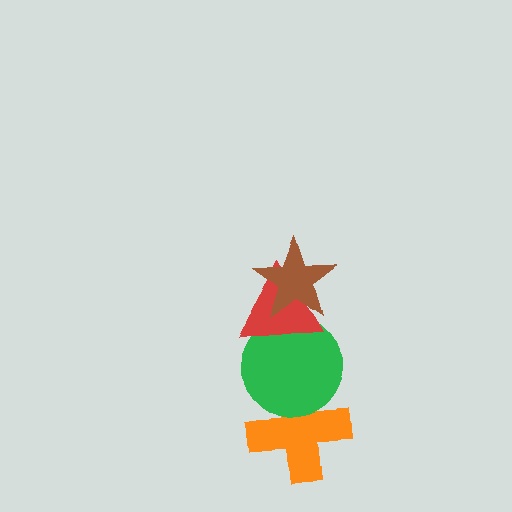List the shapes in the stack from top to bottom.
From top to bottom: the brown star, the red triangle, the green circle, the orange cross.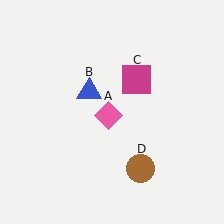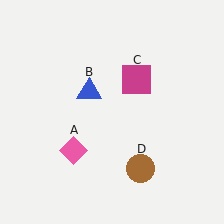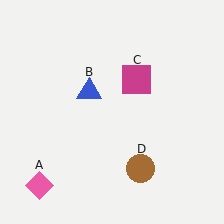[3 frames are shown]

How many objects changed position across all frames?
1 object changed position: pink diamond (object A).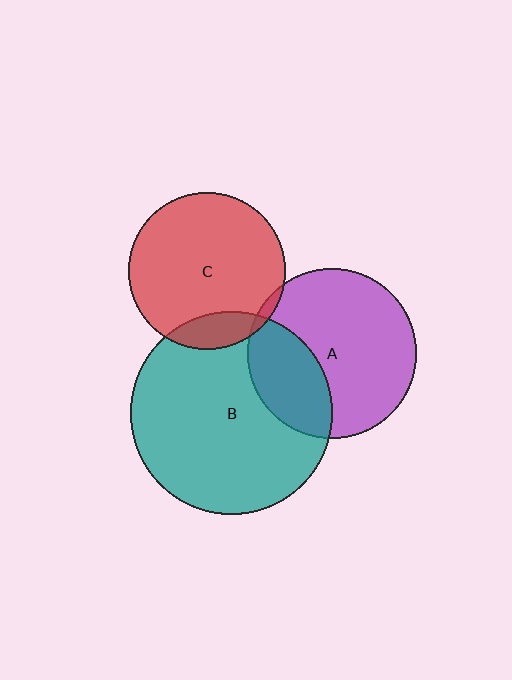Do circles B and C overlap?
Yes.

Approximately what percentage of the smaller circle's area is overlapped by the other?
Approximately 15%.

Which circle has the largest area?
Circle B (teal).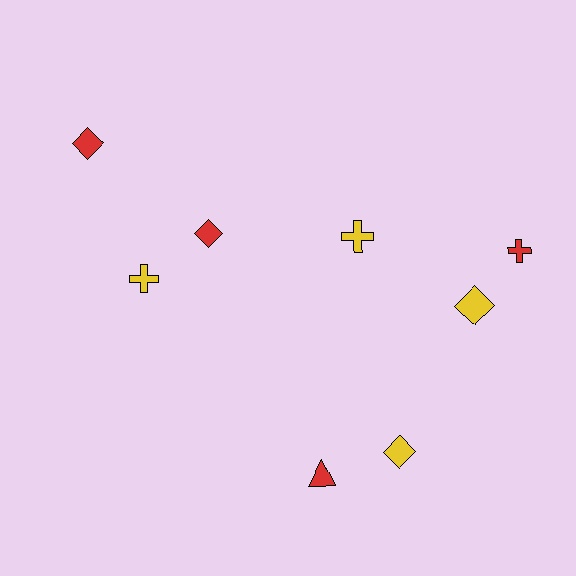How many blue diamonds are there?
There are no blue diamonds.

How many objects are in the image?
There are 8 objects.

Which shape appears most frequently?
Diamond, with 4 objects.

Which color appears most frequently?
Yellow, with 4 objects.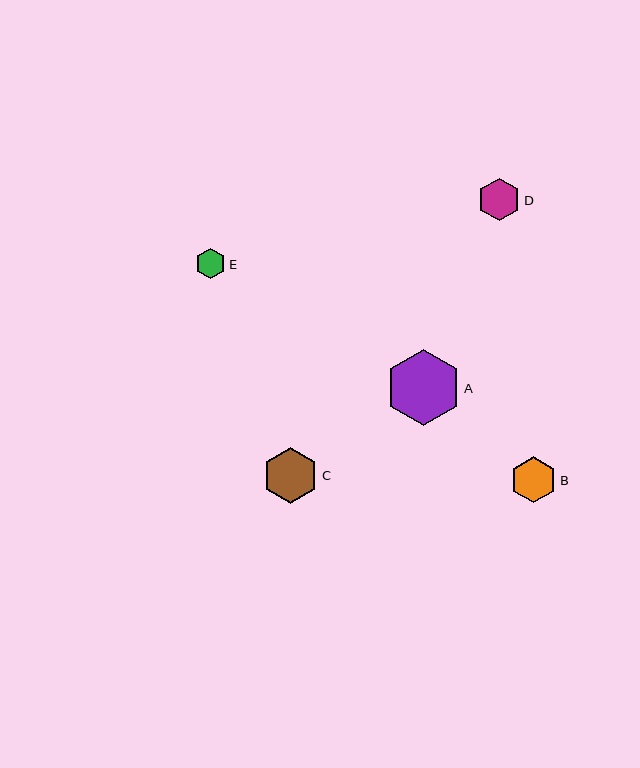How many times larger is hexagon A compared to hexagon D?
Hexagon A is approximately 1.8 times the size of hexagon D.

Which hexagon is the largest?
Hexagon A is the largest with a size of approximately 76 pixels.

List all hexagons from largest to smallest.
From largest to smallest: A, C, B, D, E.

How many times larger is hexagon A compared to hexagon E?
Hexagon A is approximately 2.5 times the size of hexagon E.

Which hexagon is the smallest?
Hexagon E is the smallest with a size of approximately 30 pixels.